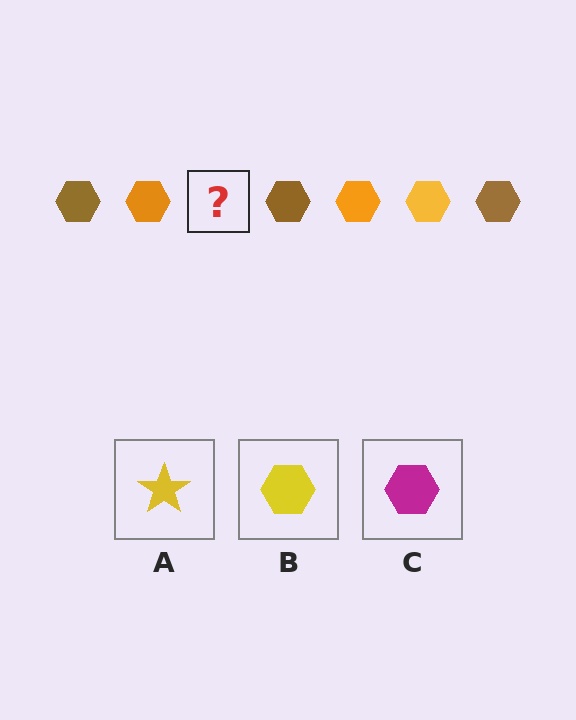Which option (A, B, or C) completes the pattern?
B.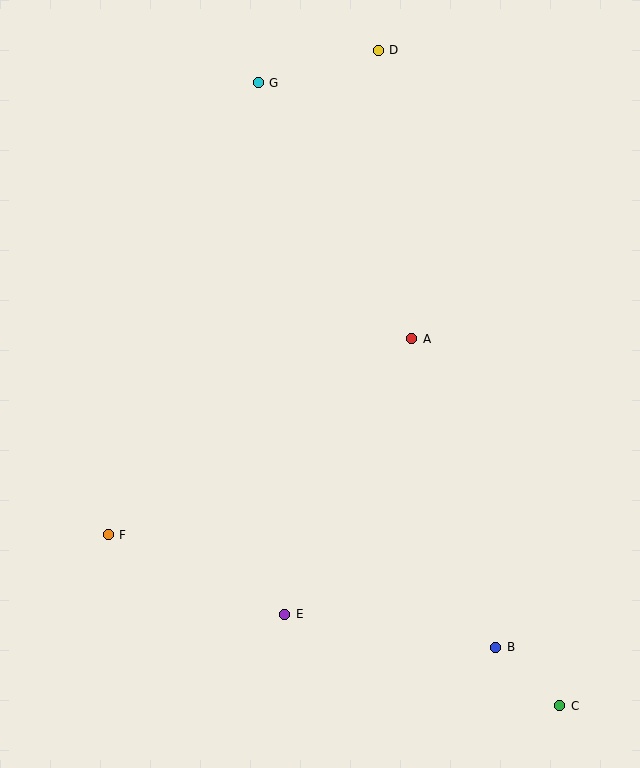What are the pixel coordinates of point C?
Point C is at (560, 706).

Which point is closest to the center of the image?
Point A at (412, 339) is closest to the center.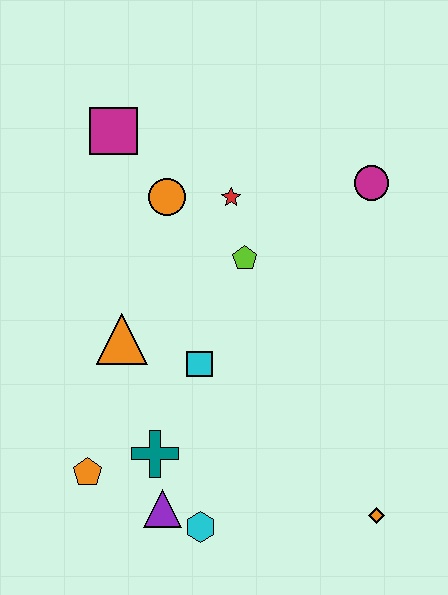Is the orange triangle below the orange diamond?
No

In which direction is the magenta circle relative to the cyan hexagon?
The magenta circle is above the cyan hexagon.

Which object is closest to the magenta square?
The orange circle is closest to the magenta square.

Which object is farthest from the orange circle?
The orange diamond is farthest from the orange circle.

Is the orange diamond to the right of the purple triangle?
Yes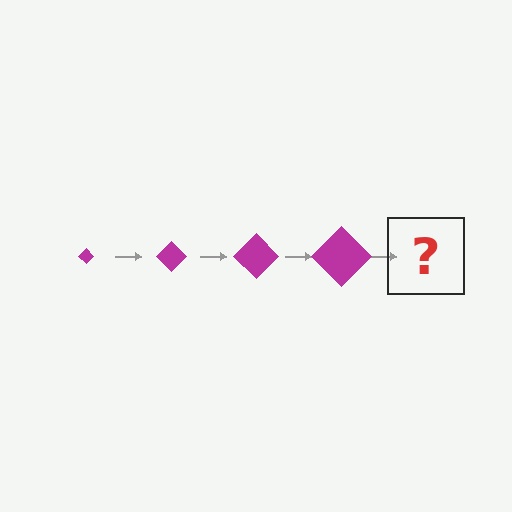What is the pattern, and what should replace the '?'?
The pattern is that the diamond gets progressively larger each step. The '?' should be a magenta diamond, larger than the previous one.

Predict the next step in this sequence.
The next step is a magenta diamond, larger than the previous one.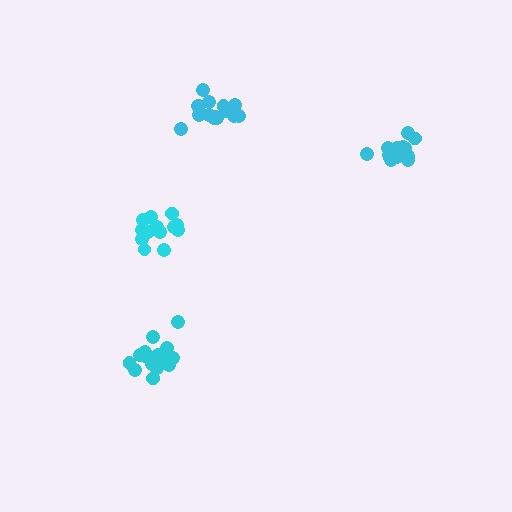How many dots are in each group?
Group 1: 15 dots, Group 2: 16 dots, Group 3: 16 dots, Group 4: 17 dots (64 total).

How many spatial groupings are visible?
There are 4 spatial groupings.